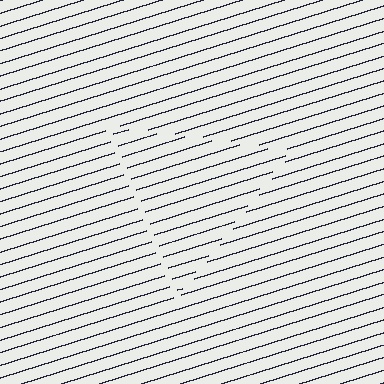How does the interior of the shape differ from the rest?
The interior of the shape contains the same grating, shifted by half a period — the contour is defined by the phase discontinuity where line-ends from the inner and outer gratings abut.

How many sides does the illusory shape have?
3 sides — the line-ends trace a triangle.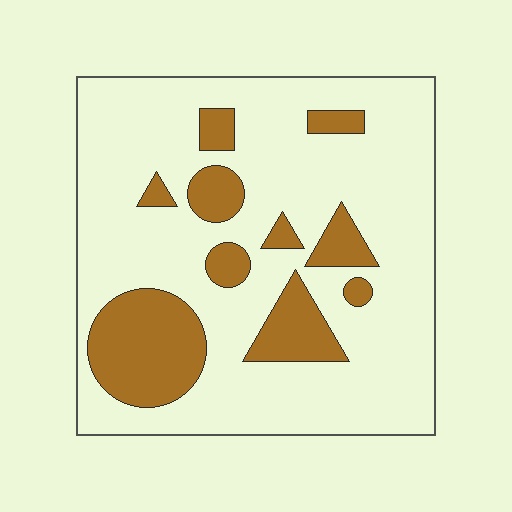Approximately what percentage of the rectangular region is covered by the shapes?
Approximately 20%.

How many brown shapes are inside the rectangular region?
10.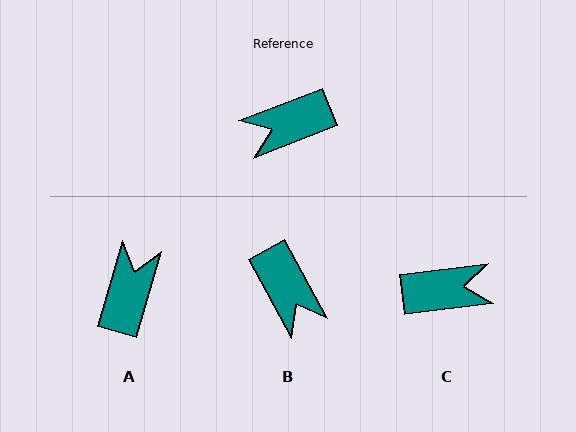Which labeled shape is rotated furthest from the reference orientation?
C, about 166 degrees away.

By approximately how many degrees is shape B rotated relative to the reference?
Approximately 97 degrees counter-clockwise.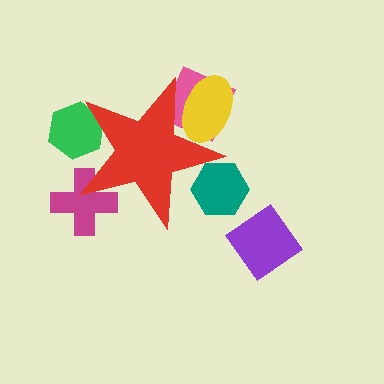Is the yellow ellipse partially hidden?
Yes, the yellow ellipse is partially hidden behind the red star.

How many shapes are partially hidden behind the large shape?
5 shapes are partially hidden.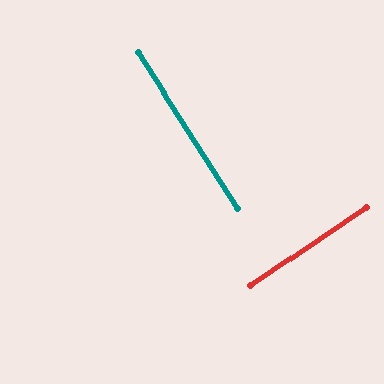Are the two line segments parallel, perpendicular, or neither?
Perpendicular — they meet at approximately 89°.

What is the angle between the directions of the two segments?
Approximately 89 degrees.